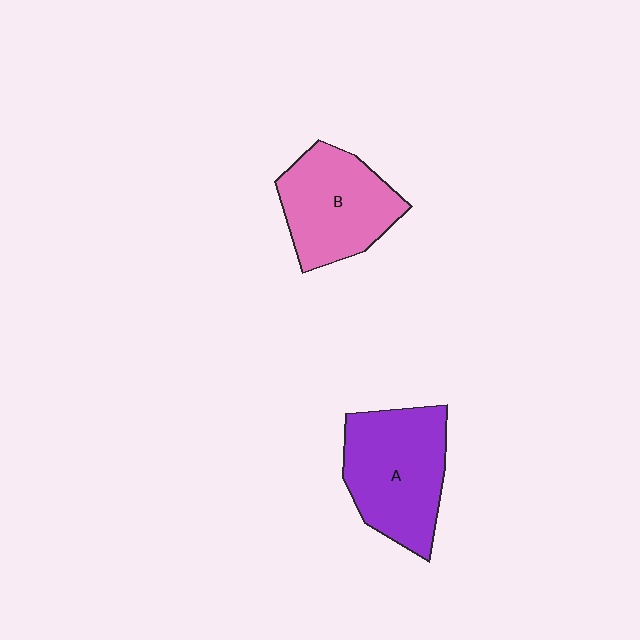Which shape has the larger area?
Shape A (purple).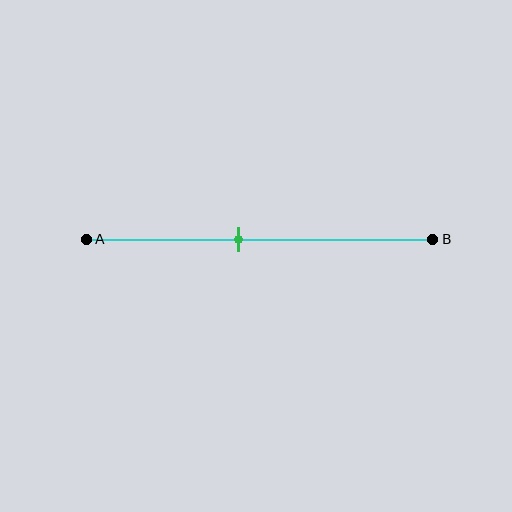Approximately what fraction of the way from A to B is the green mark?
The green mark is approximately 45% of the way from A to B.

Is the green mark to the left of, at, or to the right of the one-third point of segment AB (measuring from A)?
The green mark is to the right of the one-third point of segment AB.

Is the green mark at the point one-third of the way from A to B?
No, the mark is at about 45% from A, not at the 33% one-third point.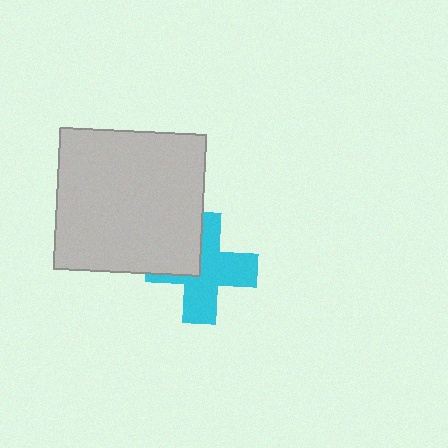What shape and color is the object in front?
The object in front is a light gray rectangle.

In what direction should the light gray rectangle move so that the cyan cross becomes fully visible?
The light gray rectangle should move toward the upper-left. That is the shortest direction to clear the overlap and leave the cyan cross fully visible.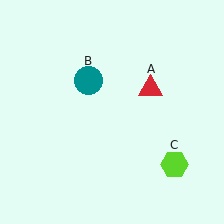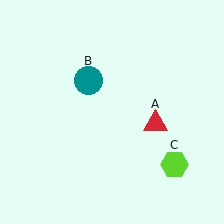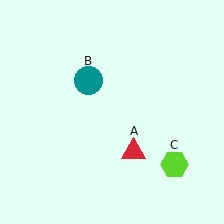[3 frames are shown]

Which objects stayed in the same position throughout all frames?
Teal circle (object B) and lime hexagon (object C) remained stationary.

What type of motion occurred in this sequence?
The red triangle (object A) rotated clockwise around the center of the scene.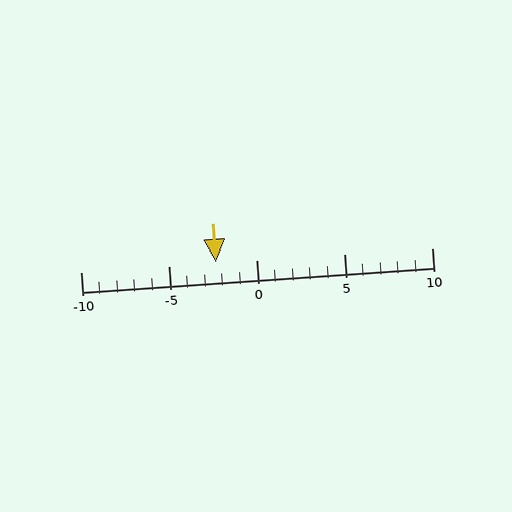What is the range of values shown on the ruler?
The ruler shows values from -10 to 10.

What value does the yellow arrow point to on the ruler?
The yellow arrow points to approximately -2.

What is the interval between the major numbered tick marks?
The major tick marks are spaced 5 units apart.